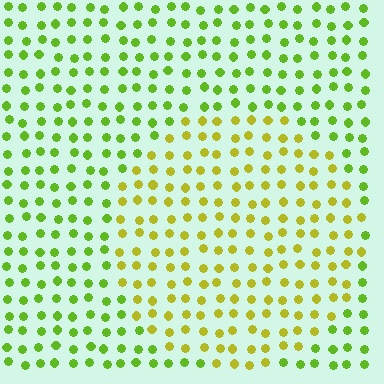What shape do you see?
I see a circle.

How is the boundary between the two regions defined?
The boundary is defined purely by a slight shift in hue (about 34 degrees). Spacing, size, and orientation are identical on both sides.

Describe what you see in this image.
The image is filled with small lime elements in a uniform arrangement. A circle-shaped region is visible where the elements are tinted to a slightly different hue, forming a subtle color boundary.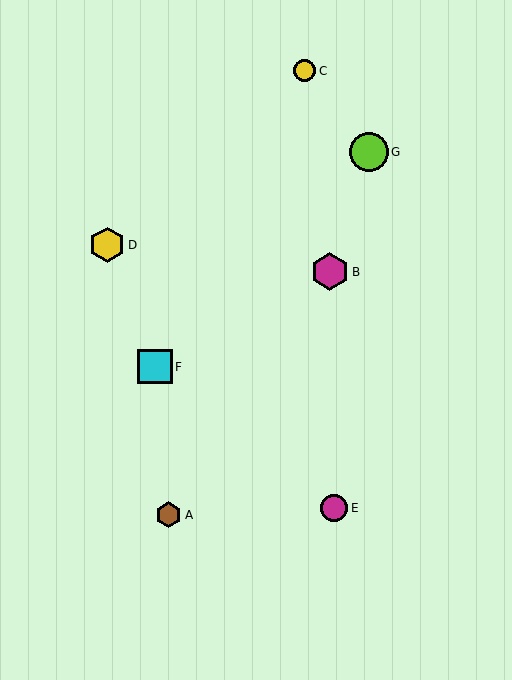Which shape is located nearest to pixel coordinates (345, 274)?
The magenta hexagon (labeled B) at (330, 272) is nearest to that location.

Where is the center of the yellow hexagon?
The center of the yellow hexagon is at (107, 245).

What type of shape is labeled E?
Shape E is a magenta circle.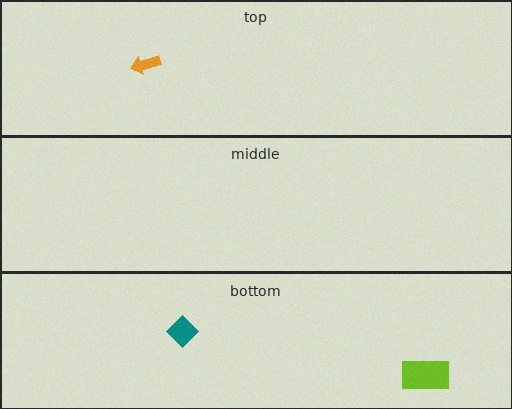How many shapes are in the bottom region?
2.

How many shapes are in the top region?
1.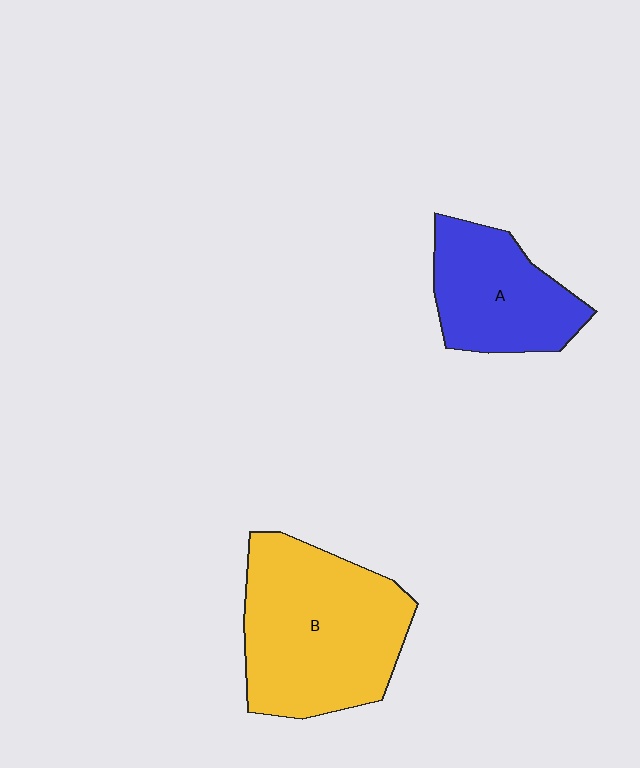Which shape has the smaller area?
Shape A (blue).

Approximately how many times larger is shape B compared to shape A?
Approximately 1.6 times.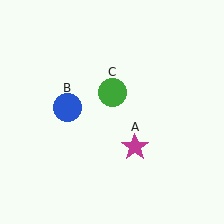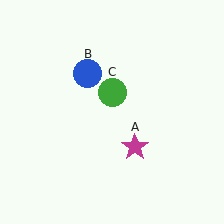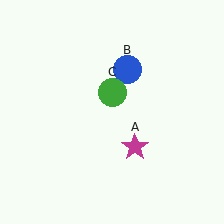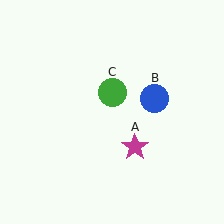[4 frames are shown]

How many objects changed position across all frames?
1 object changed position: blue circle (object B).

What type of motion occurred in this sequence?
The blue circle (object B) rotated clockwise around the center of the scene.